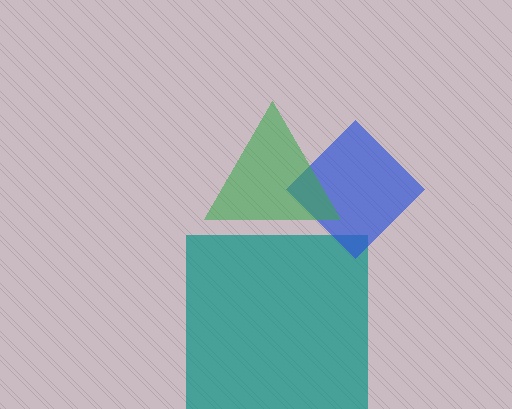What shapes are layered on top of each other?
The layered shapes are: a teal square, a blue diamond, a green triangle.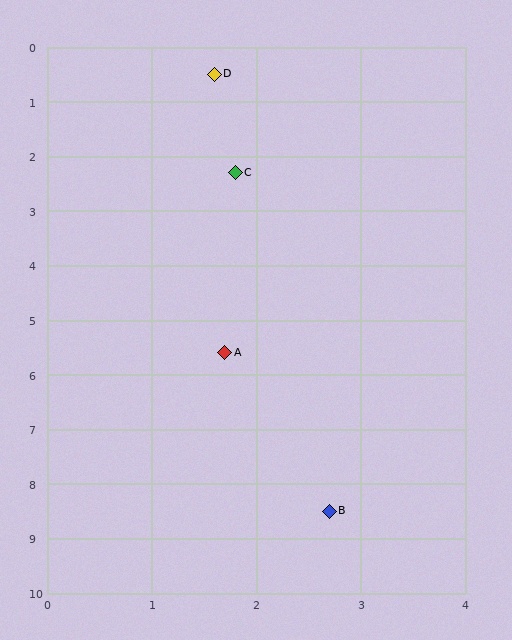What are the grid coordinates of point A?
Point A is at approximately (1.7, 5.6).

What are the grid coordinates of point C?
Point C is at approximately (1.8, 2.3).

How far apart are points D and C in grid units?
Points D and C are about 1.8 grid units apart.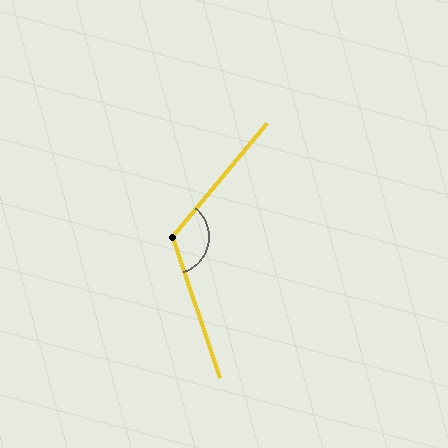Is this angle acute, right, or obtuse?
It is obtuse.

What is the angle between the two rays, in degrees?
Approximately 121 degrees.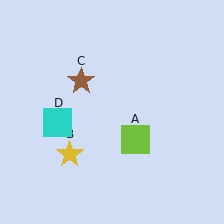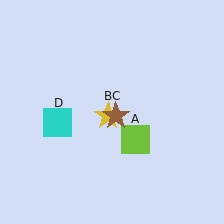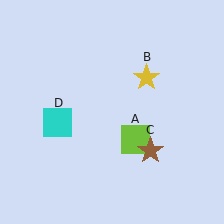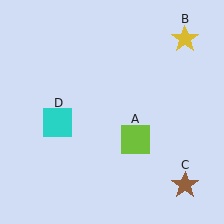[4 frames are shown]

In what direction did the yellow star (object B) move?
The yellow star (object B) moved up and to the right.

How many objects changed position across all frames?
2 objects changed position: yellow star (object B), brown star (object C).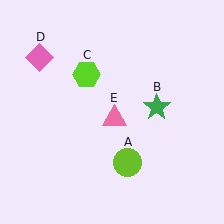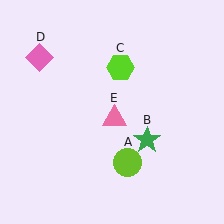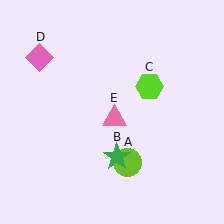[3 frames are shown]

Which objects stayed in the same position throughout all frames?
Lime circle (object A) and pink diamond (object D) and pink triangle (object E) remained stationary.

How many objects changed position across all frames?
2 objects changed position: green star (object B), lime hexagon (object C).